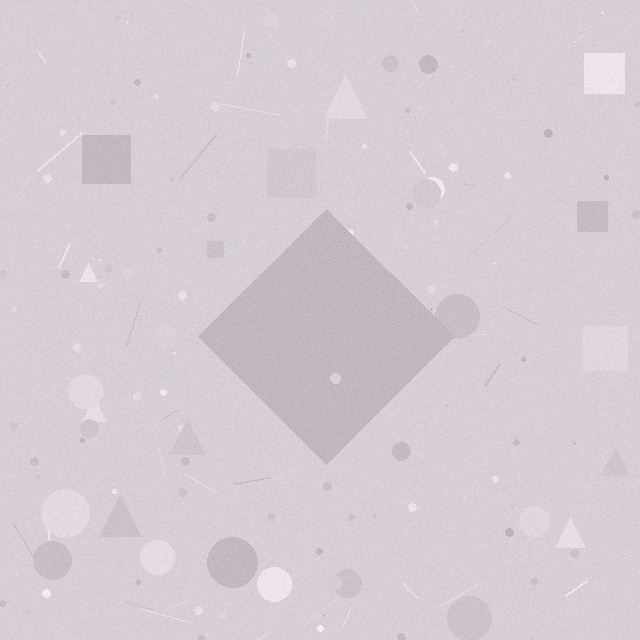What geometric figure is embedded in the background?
A diamond is embedded in the background.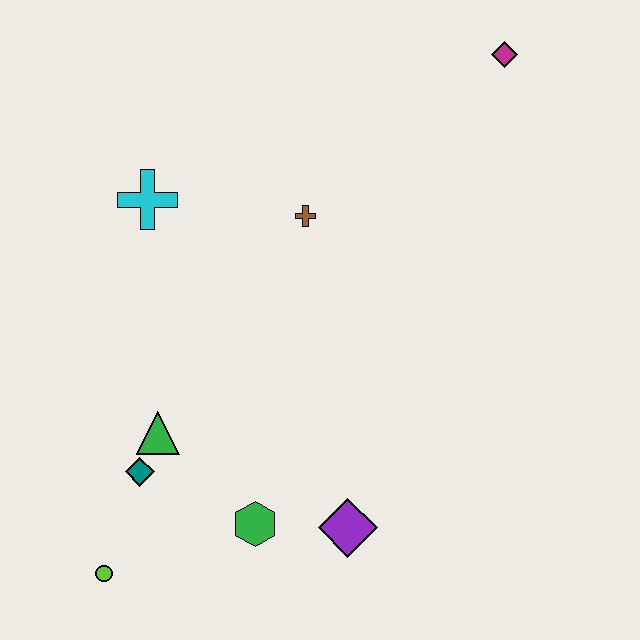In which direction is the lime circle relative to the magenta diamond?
The lime circle is below the magenta diamond.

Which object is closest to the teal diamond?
The green triangle is closest to the teal diamond.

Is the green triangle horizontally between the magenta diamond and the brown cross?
No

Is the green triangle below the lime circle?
No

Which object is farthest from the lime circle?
The magenta diamond is farthest from the lime circle.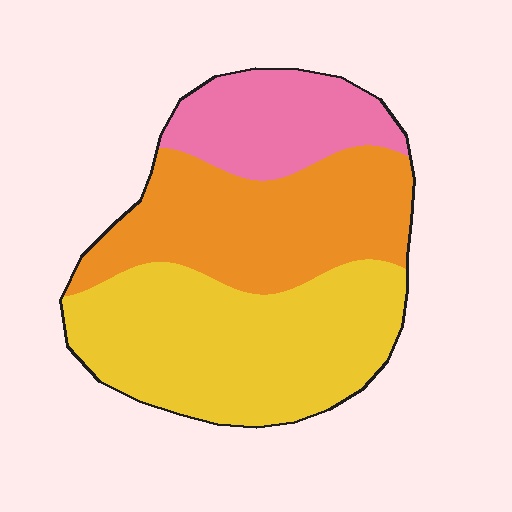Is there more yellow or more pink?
Yellow.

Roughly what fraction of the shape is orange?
Orange covers around 35% of the shape.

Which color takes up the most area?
Yellow, at roughly 45%.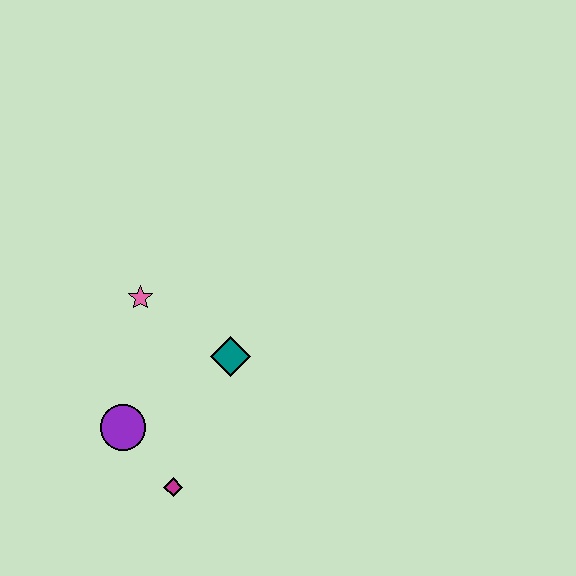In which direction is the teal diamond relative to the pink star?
The teal diamond is to the right of the pink star.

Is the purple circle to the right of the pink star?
No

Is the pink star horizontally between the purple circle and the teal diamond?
Yes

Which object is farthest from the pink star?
The magenta diamond is farthest from the pink star.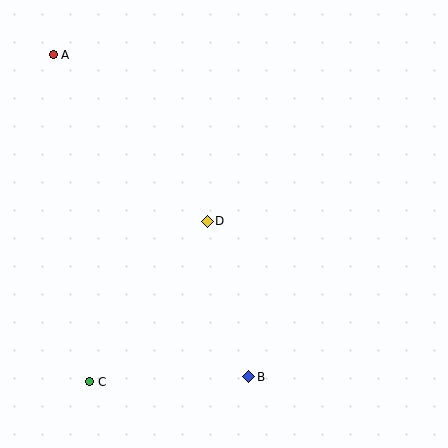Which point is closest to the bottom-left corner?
Point C is closest to the bottom-left corner.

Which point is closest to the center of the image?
Point D at (207, 221) is closest to the center.